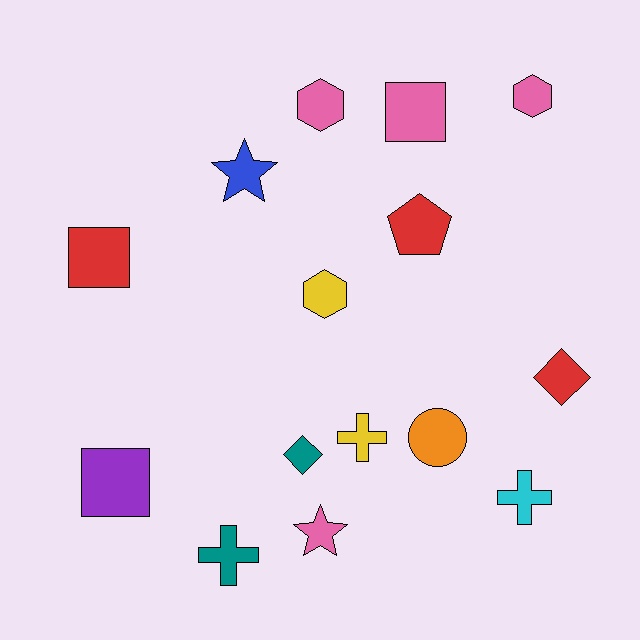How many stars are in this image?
There are 2 stars.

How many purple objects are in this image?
There is 1 purple object.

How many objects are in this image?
There are 15 objects.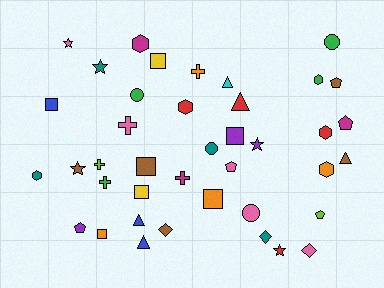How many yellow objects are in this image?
There are 2 yellow objects.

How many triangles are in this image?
There are 5 triangles.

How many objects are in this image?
There are 40 objects.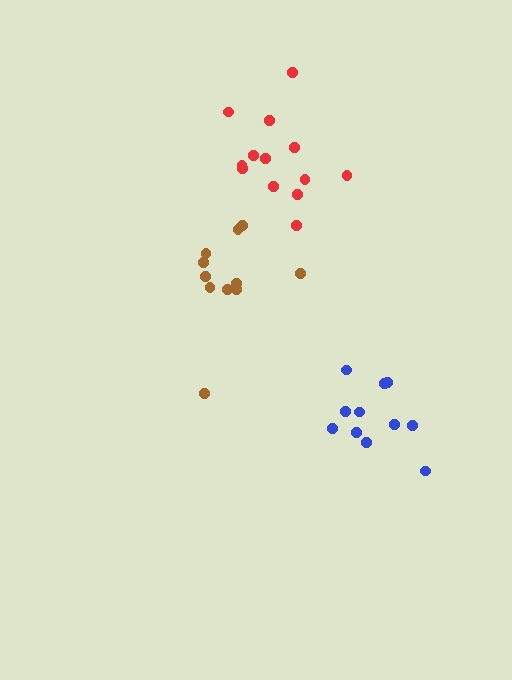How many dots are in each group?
Group 1: 11 dots, Group 2: 13 dots, Group 3: 11 dots (35 total).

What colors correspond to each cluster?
The clusters are colored: brown, red, blue.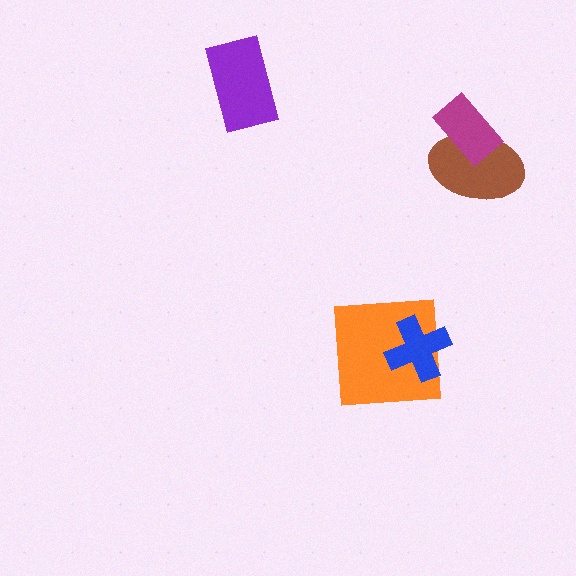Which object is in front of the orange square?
The blue cross is in front of the orange square.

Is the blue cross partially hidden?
No, no other shape covers it.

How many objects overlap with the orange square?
1 object overlaps with the orange square.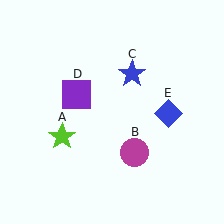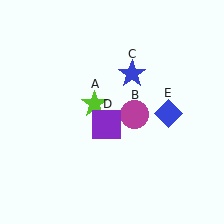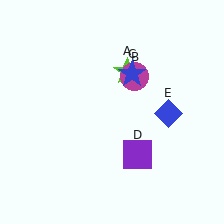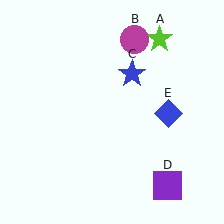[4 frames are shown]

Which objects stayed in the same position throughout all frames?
Blue star (object C) and blue diamond (object E) remained stationary.